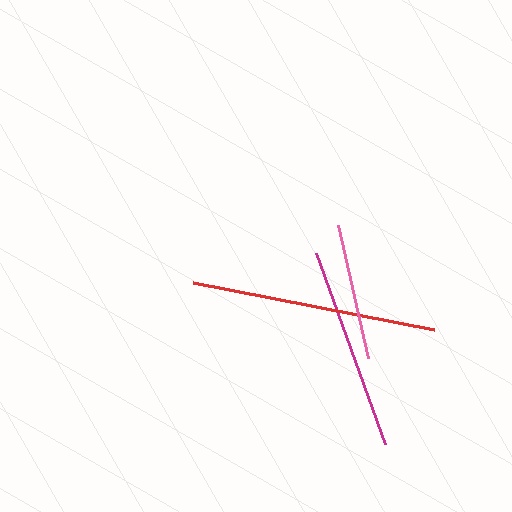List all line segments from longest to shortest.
From longest to shortest: red, magenta, pink.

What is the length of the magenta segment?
The magenta segment is approximately 203 pixels long.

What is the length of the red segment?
The red segment is approximately 246 pixels long.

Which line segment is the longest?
The red line is the longest at approximately 246 pixels.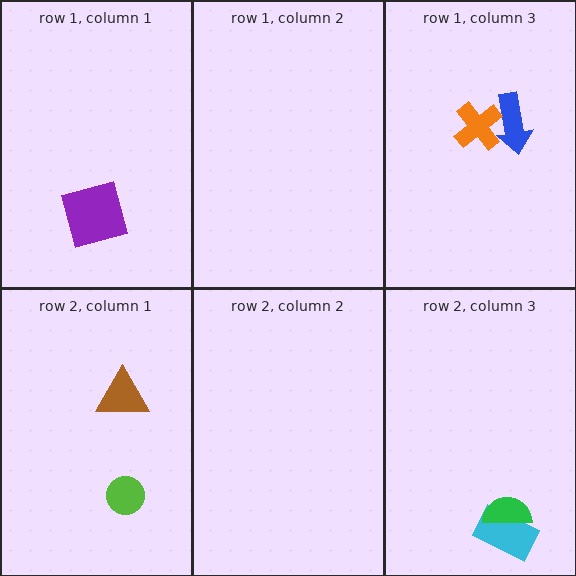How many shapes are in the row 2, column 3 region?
2.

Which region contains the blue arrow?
The row 1, column 3 region.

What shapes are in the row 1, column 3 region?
The blue arrow, the orange cross.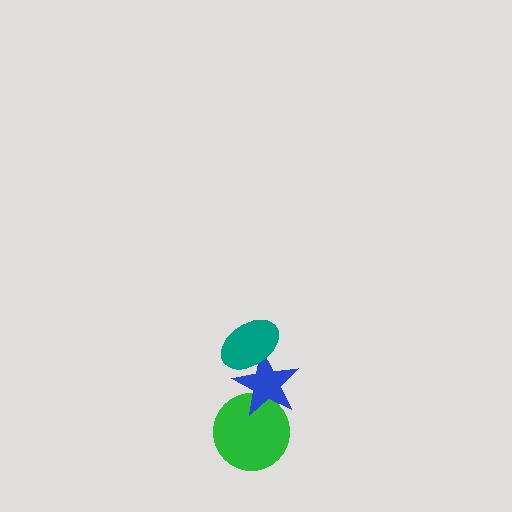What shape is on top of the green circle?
The blue star is on top of the green circle.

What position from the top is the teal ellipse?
The teal ellipse is 1st from the top.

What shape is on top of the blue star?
The teal ellipse is on top of the blue star.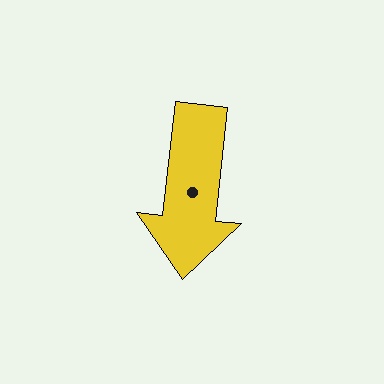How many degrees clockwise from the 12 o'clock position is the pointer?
Approximately 186 degrees.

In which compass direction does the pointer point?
South.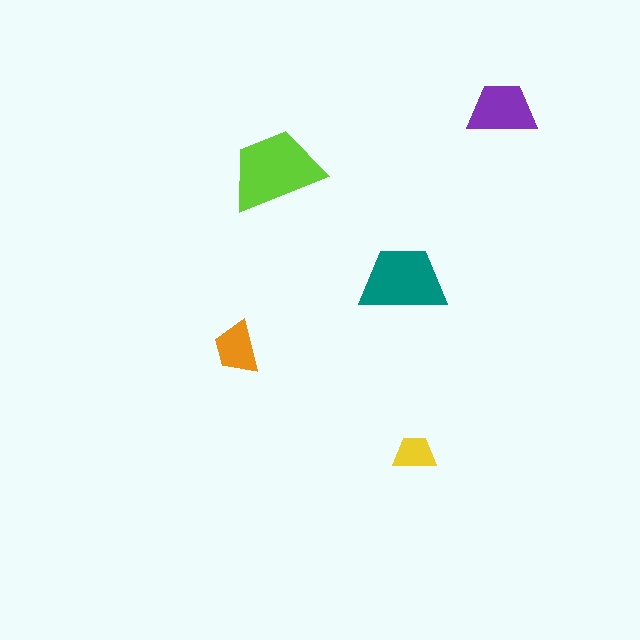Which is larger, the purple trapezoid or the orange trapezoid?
The purple one.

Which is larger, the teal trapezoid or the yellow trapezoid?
The teal one.